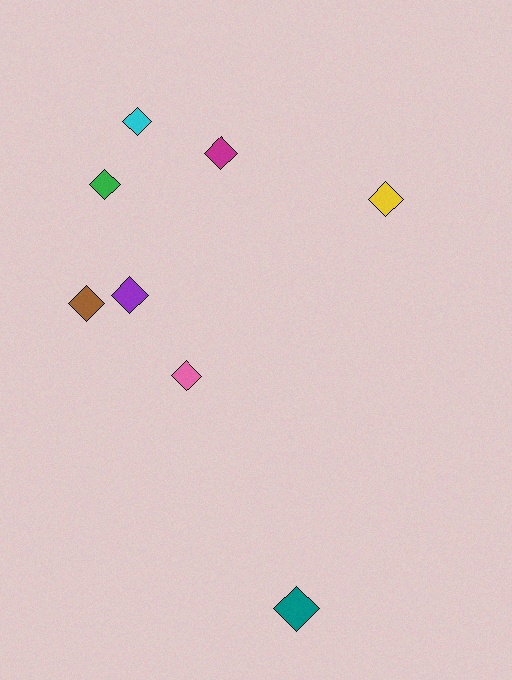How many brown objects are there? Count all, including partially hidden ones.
There is 1 brown object.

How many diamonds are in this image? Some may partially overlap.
There are 8 diamonds.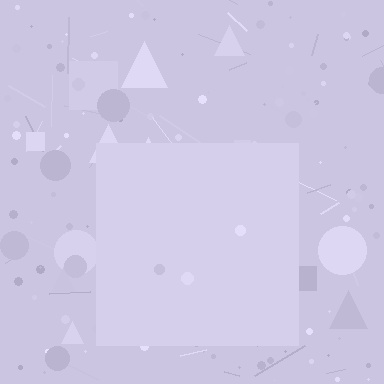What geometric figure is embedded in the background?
A square is embedded in the background.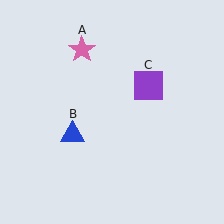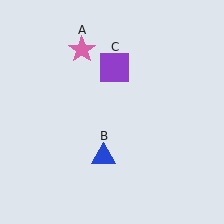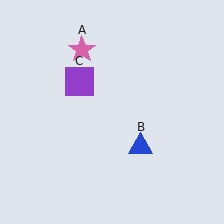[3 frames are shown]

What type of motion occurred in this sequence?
The blue triangle (object B), purple square (object C) rotated counterclockwise around the center of the scene.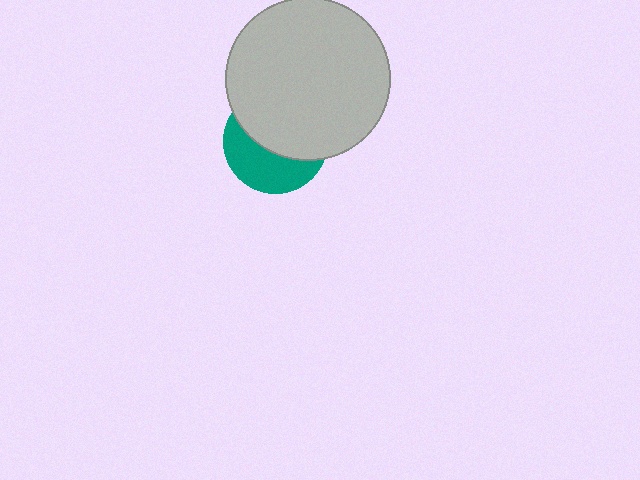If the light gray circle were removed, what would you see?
You would see the complete teal circle.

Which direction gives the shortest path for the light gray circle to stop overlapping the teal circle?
Moving up gives the shortest separation.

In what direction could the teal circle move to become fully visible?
The teal circle could move down. That would shift it out from behind the light gray circle entirely.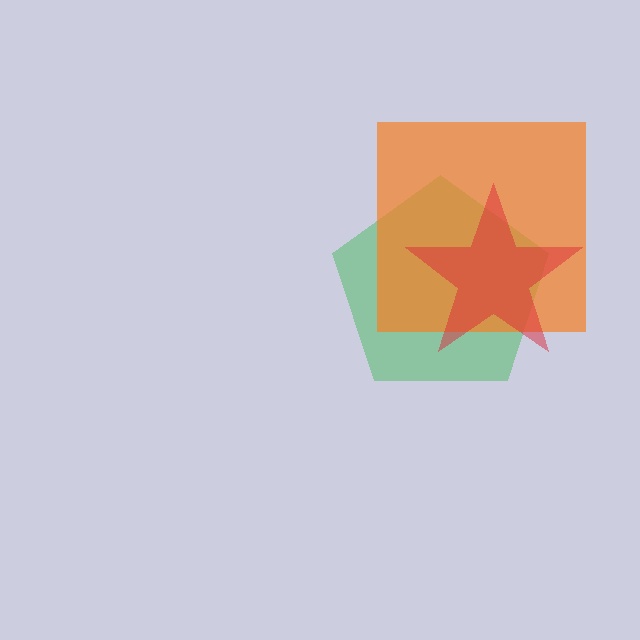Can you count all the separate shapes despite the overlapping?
Yes, there are 3 separate shapes.